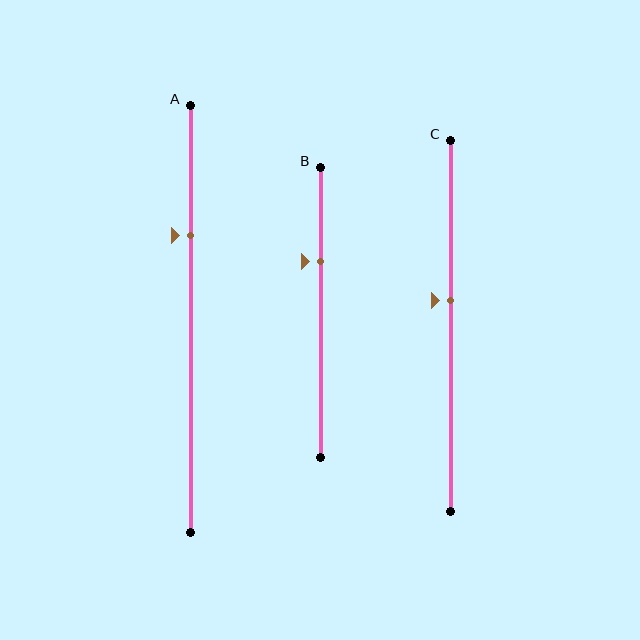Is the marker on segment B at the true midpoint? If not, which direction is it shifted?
No, the marker on segment B is shifted upward by about 18% of the segment length.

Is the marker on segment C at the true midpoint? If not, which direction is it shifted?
No, the marker on segment C is shifted upward by about 7% of the segment length.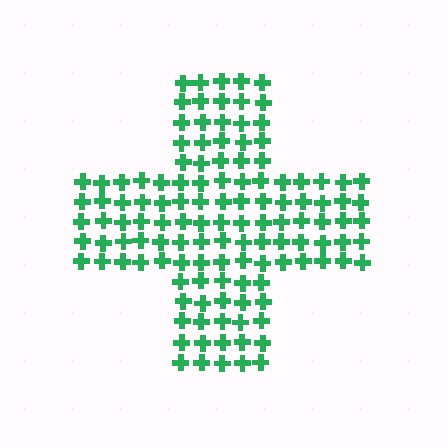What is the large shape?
The large shape is a cross.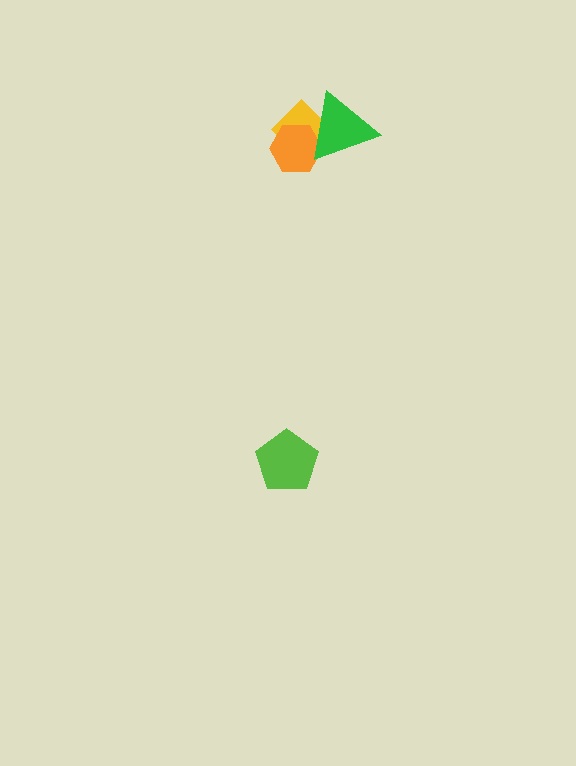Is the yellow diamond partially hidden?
Yes, it is partially covered by another shape.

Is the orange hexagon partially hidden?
Yes, it is partially covered by another shape.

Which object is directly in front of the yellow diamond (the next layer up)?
The orange hexagon is directly in front of the yellow diamond.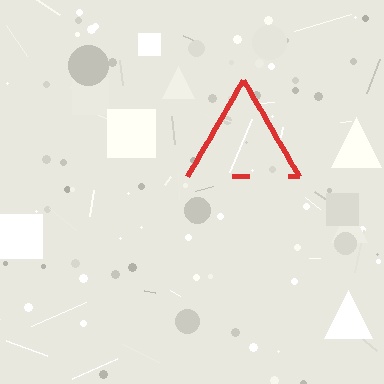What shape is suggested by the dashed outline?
The dashed outline suggests a triangle.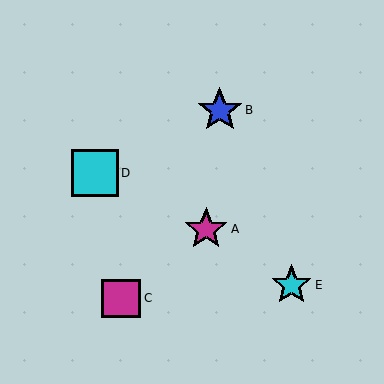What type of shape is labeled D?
Shape D is a cyan square.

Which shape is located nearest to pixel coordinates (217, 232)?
The magenta star (labeled A) at (206, 229) is nearest to that location.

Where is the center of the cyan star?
The center of the cyan star is at (292, 285).